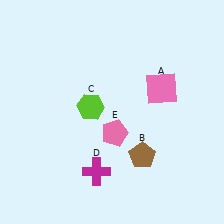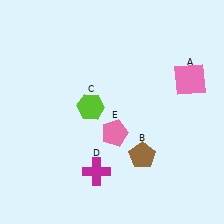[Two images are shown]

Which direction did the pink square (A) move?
The pink square (A) moved right.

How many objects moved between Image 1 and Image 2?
1 object moved between the two images.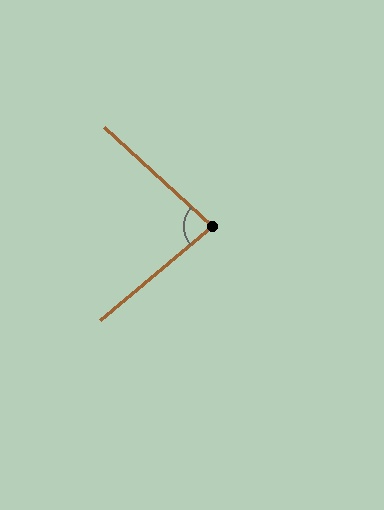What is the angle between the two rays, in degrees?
Approximately 82 degrees.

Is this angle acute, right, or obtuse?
It is acute.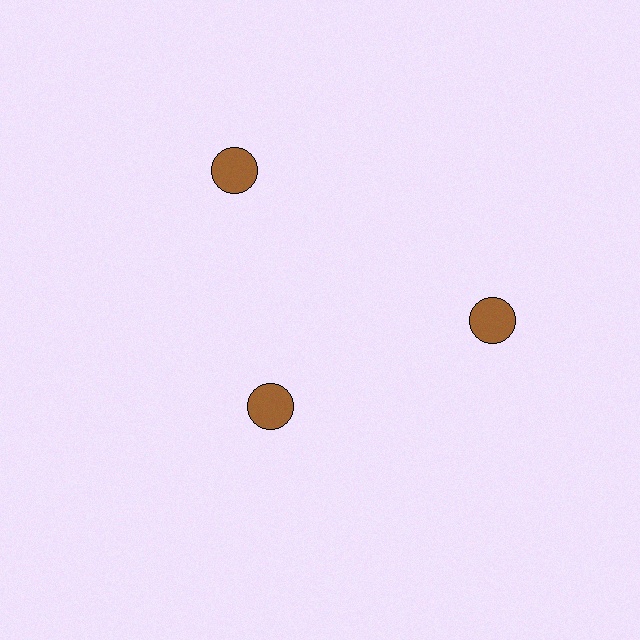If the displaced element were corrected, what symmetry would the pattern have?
It would have 3-fold rotational symmetry — the pattern would map onto itself every 120 degrees.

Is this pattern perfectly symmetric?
No. The 3 brown circles are arranged in a ring, but one element near the 7 o'clock position is pulled inward toward the center, breaking the 3-fold rotational symmetry.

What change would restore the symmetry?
The symmetry would be restored by moving it outward, back onto the ring so that all 3 circles sit at equal angles and equal distance from the center.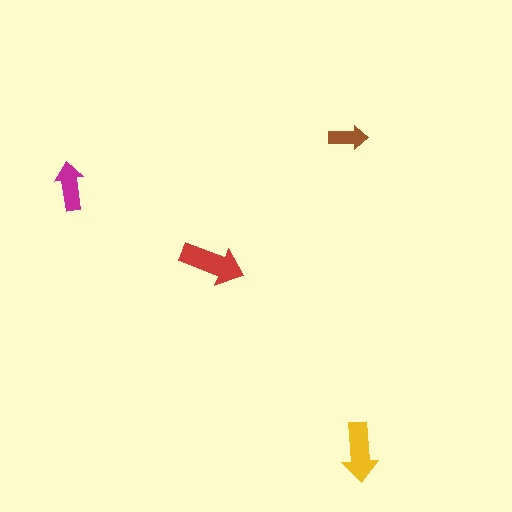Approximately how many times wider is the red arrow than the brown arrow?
About 1.5 times wider.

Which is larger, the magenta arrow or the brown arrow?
The magenta one.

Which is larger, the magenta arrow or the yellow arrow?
The yellow one.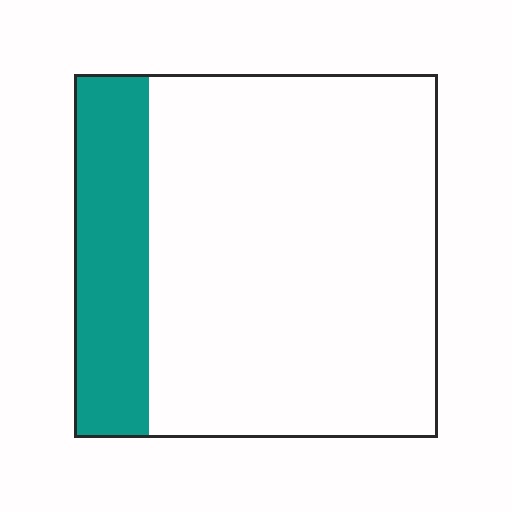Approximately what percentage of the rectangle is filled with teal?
Approximately 20%.